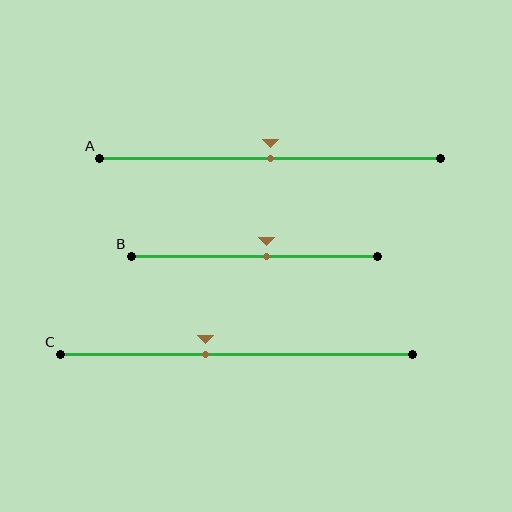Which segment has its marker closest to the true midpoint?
Segment A has its marker closest to the true midpoint.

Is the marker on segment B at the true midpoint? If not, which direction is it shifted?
No, the marker on segment B is shifted to the right by about 5% of the segment length.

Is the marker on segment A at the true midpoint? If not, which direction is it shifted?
Yes, the marker on segment A is at the true midpoint.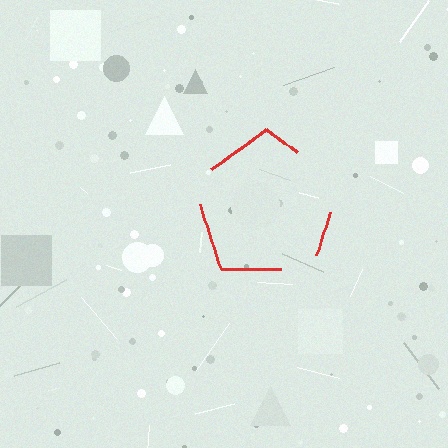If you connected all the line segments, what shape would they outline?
They would outline a pentagon.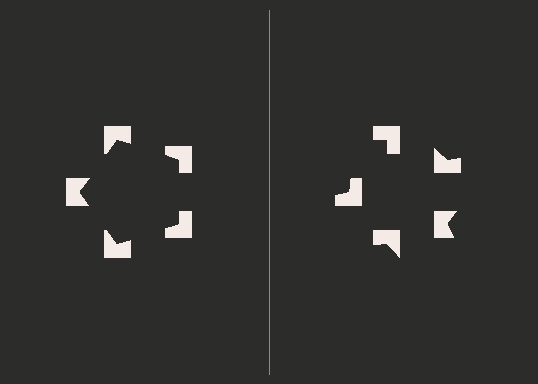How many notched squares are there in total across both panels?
10 — 5 on each side.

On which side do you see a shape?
An illusory pentagon appears on the left side. On the right side the wedge cuts are rotated, so no coherent shape forms.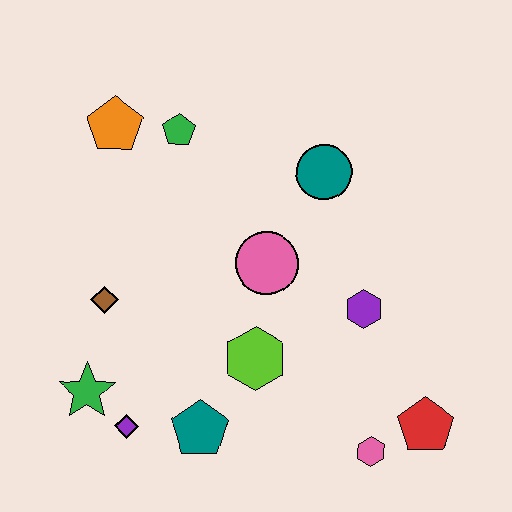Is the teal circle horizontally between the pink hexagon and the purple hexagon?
No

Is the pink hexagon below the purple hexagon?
Yes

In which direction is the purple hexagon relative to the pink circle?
The purple hexagon is to the right of the pink circle.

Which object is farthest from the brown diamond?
The red pentagon is farthest from the brown diamond.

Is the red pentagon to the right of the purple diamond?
Yes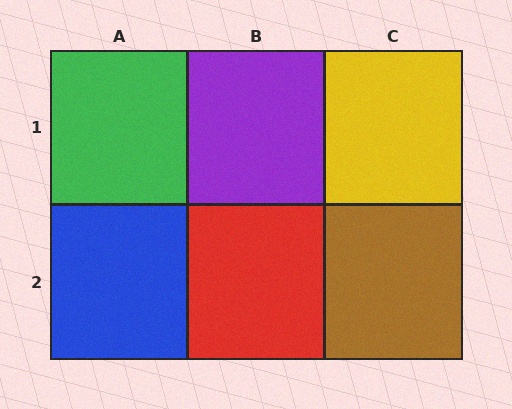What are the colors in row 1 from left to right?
Green, purple, yellow.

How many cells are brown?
1 cell is brown.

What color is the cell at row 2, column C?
Brown.